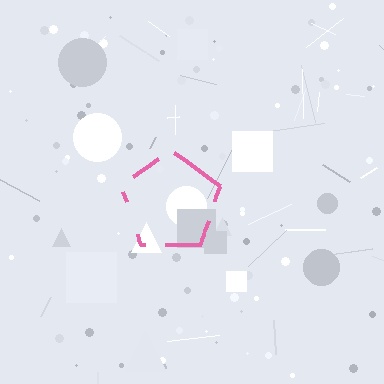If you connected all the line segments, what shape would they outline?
They would outline a pentagon.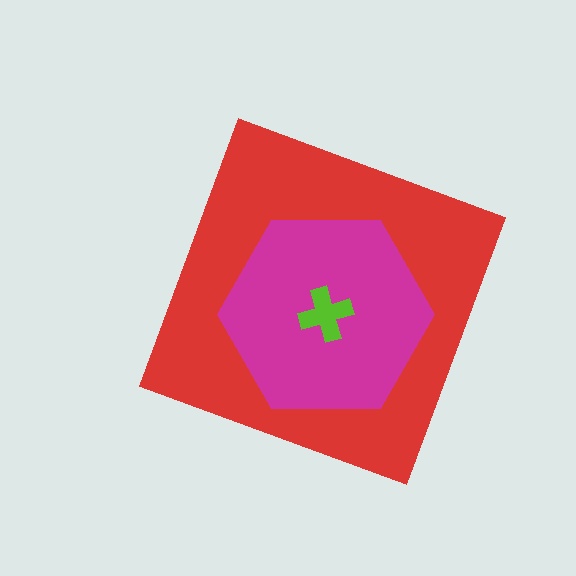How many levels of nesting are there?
3.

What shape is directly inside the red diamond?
The magenta hexagon.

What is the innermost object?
The lime cross.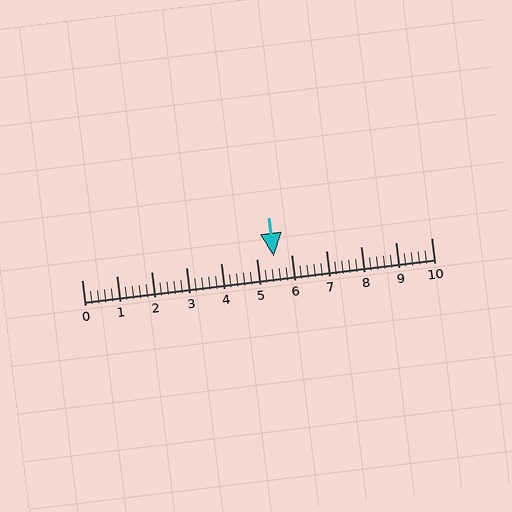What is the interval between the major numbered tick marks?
The major tick marks are spaced 1 units apart.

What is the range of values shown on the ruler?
The ruler shows values from 0 to 10.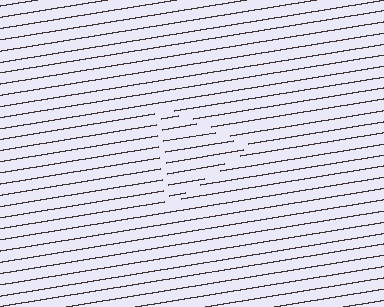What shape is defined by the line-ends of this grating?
An illusory triangle. The interior of the shape contains the same grating, shifted by half a period — the contour is defined by the phase discontinuity where line-ends from the inner and outer gratings abut.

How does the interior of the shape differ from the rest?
The interior of the shape contains the same grating, shifted by half a period — the contour is defined by the phase discontinuity where line-ends from the inner and outer gratings abut.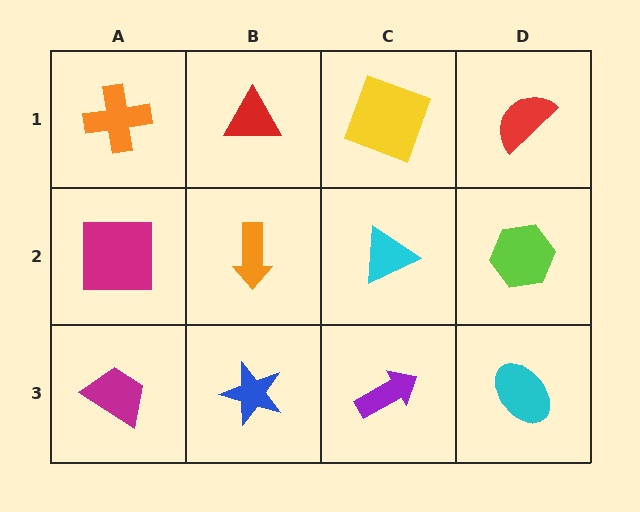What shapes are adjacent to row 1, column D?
A lime hexagon (row 2, column D), a yellow square (row 1, column C).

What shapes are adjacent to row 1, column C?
A cyan triangle (row 2, column C), a red triangle (row 1, column B), a red semicircle (row 1, column D).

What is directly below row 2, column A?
A magenta trapezoid.